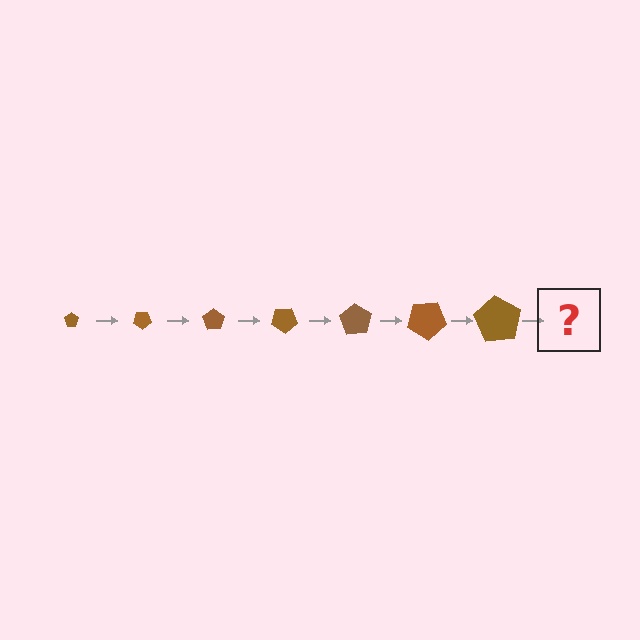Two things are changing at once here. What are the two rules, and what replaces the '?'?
The two rules are that the pentagon grows larger each step and it rotates 35 degrees each step. The '?' should be a pentagon, larger than the previous one and rotated 245 degrees from the start.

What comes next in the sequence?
The next element should be a pentagon, larger than the previous one and rotated 245 degrees from the start.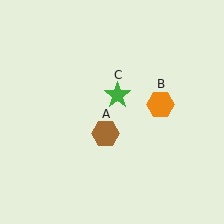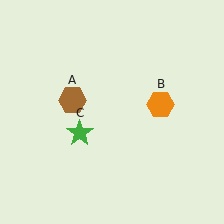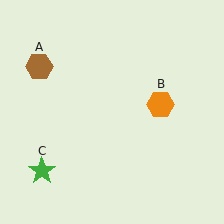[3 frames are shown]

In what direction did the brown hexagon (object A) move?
The brown hexagon (object A) moved up and to the left.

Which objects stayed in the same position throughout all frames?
Orange hexagon (object B) remained stationary.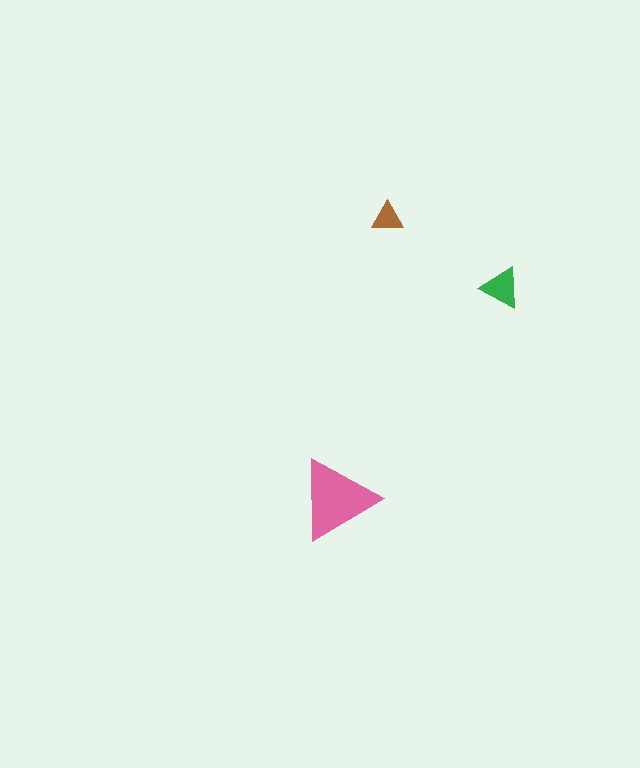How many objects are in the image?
There are 3 objects in the image.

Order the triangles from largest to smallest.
the pink one, the green one, the brown one.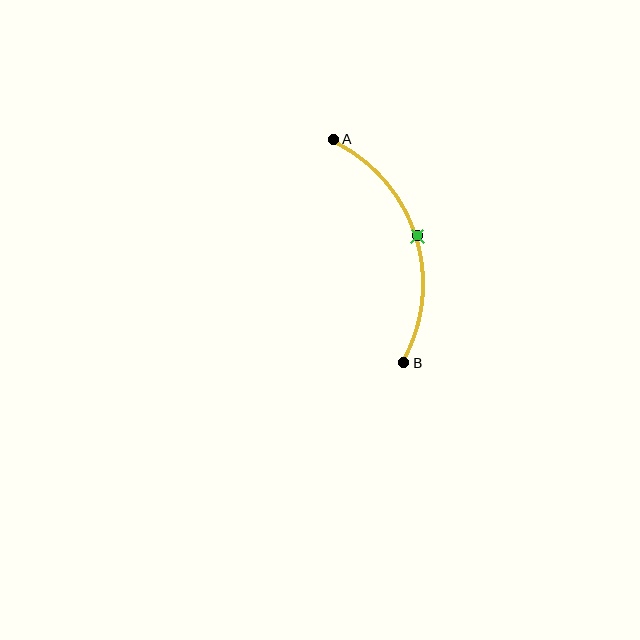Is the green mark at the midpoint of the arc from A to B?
Yes. The green mark lies on the arc at equal arc-length from both A and B — it is the arc midpoint.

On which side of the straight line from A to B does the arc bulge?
The arc bulges to the right of the straight line connecting A and B.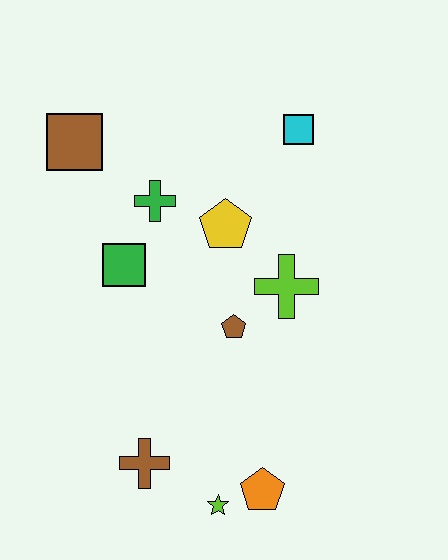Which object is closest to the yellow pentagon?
The green cross is closest to the yellow pentagon.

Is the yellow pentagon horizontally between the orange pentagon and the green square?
Yes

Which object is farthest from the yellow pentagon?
The lime star is farthest from the yellow pentagon.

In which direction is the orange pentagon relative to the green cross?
The orange pentagon is below the green cross.